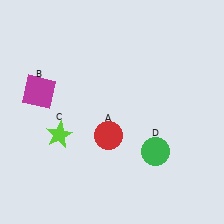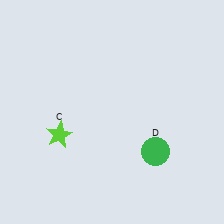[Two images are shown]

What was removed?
The red circle (A), the magenta square (B) were removed in Image 2.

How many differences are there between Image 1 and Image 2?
There are 2 differences between the two images.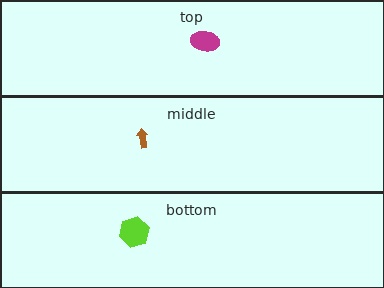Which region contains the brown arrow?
The middle region.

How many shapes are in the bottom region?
1.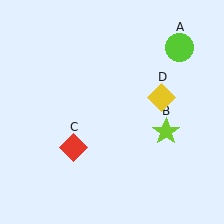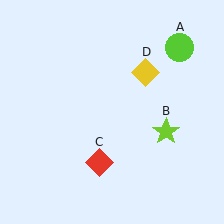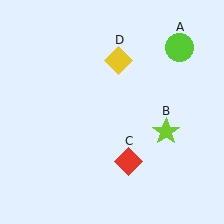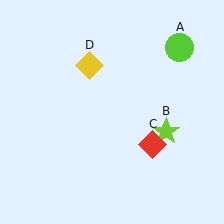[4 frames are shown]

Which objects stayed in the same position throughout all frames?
Lime circle (object A) and lime star (object B) remained stationary.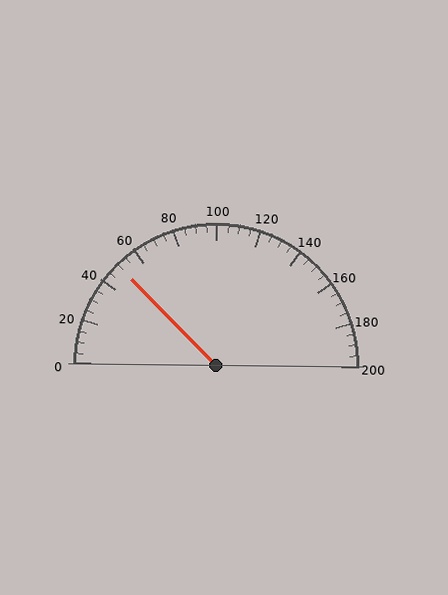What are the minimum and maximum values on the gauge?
The gauge ranges from 0 to 200.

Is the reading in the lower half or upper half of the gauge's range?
The reading is in the lower half of the range (0 to 200).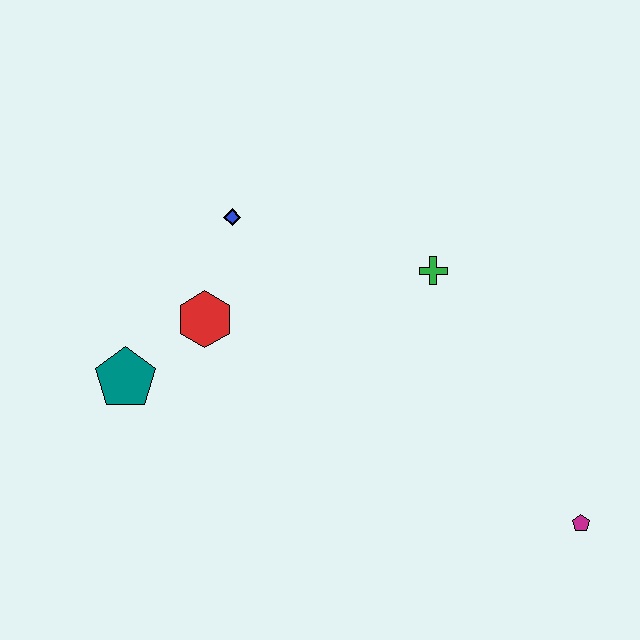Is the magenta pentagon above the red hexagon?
No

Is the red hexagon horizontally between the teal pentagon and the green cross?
Yes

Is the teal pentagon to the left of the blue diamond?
Yes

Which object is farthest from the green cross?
The teal pentagon is farthest from the green cross.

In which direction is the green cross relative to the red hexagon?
The green cross is to the right of the red hexagon.